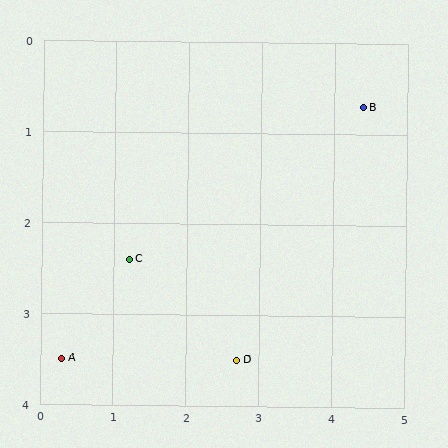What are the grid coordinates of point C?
Point C is at approximately (1.2, 2.4).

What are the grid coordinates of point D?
Point D is at approximately (2.7, 3.5).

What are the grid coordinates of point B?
Point B is at approximately (4.4, 0.7).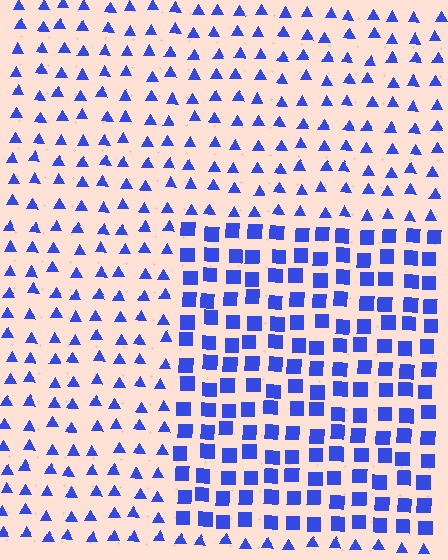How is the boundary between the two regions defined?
The boundary is defined by a change in element shape: squares inside vs. triangles outside. All elements share the same color and spacing.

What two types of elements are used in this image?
The image uses squares inside the rectangle region and triangles outside it.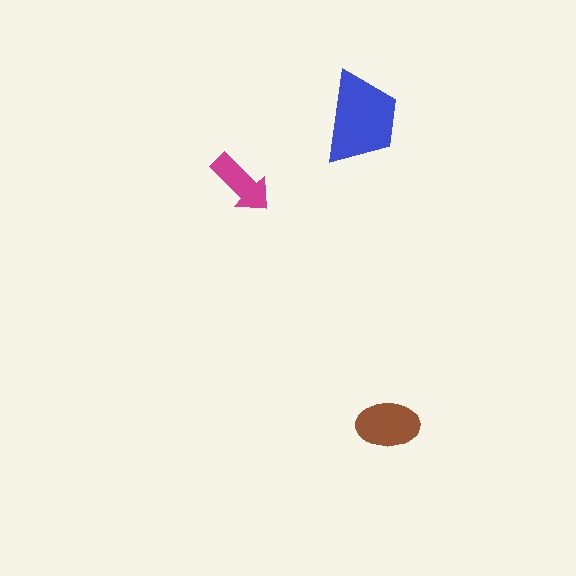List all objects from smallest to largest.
The magenta arrow, the brown ellipse, the blue trapezoid.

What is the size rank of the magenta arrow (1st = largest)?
3rd.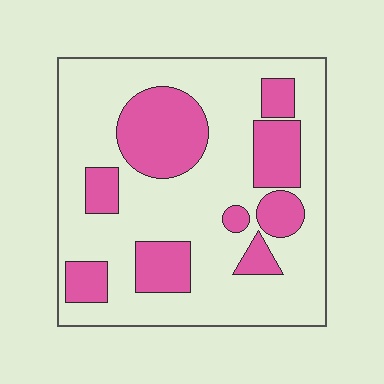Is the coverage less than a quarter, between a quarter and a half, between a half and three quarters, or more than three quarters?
Between a quarter and a half.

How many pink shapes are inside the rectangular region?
9.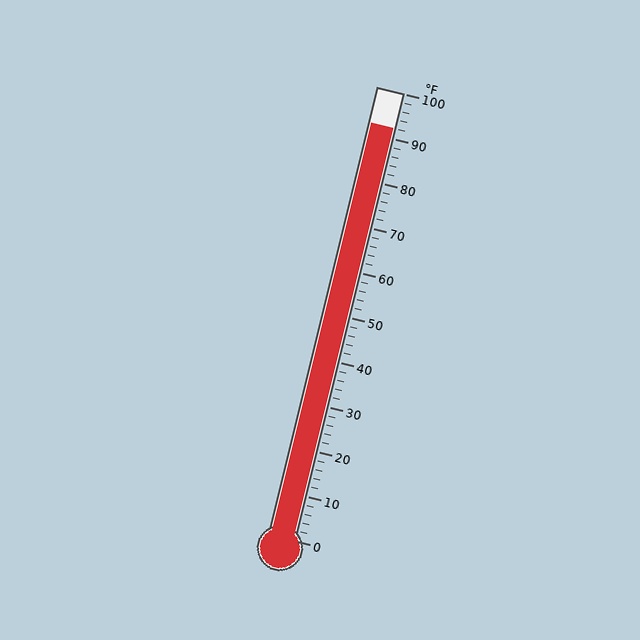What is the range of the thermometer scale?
The thermometer scale ranges from 0°F to 100°F.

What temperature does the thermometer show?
The thermometer shows approximately 92°F.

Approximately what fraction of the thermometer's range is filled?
The thermometer is filled to approximately 90% of its range.